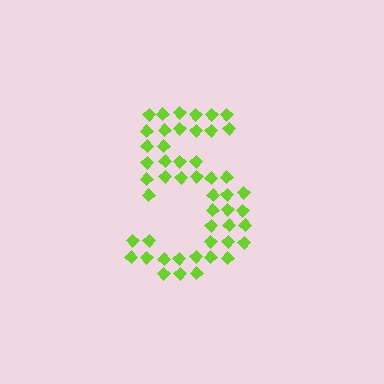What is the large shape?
The large shape is the digit 5.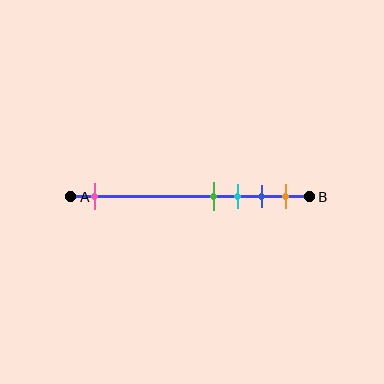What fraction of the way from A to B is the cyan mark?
The cyan mark is approximately 70% (0.7) of the way from A to B.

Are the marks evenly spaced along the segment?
No, the marks are not evenly spaced.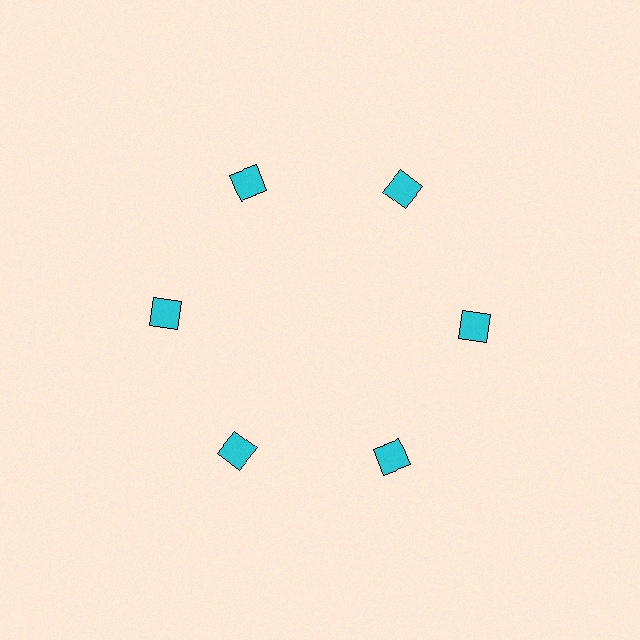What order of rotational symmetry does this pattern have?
This pattern has 6-fold rotational symmetry.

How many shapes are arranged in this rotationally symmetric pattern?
There are 6 shapes, arranged in 6 groups of 1.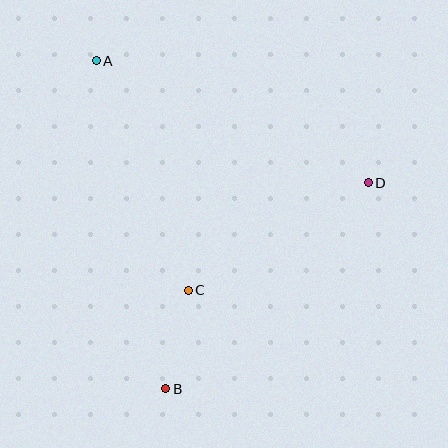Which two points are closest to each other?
Points B and C are closest to each other.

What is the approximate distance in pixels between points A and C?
The distance between A and C is approximately 247 pixels.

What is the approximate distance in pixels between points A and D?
The distance between A and D is approximately 298 pixels.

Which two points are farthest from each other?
Points A and B are farthest from each other.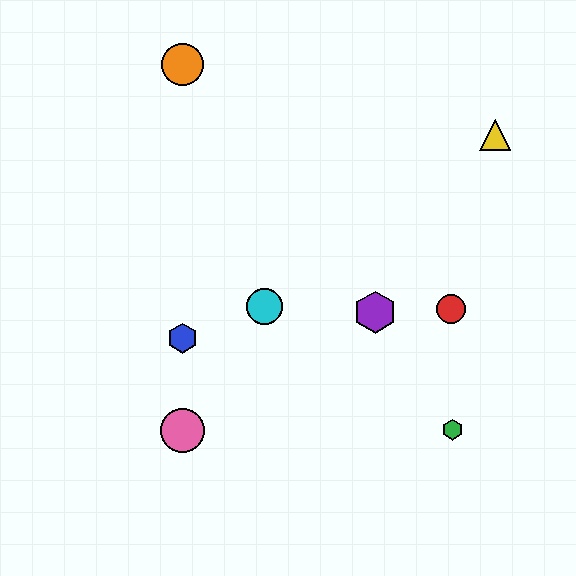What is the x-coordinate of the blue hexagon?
The blue hexagon is at x≈182.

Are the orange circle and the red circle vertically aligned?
No, the orange circle is at x≈182 and the red circle is at x≈451.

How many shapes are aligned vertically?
3 shapes (the blue hexagon, the orange circle, the pink circle) are aligned vertically.